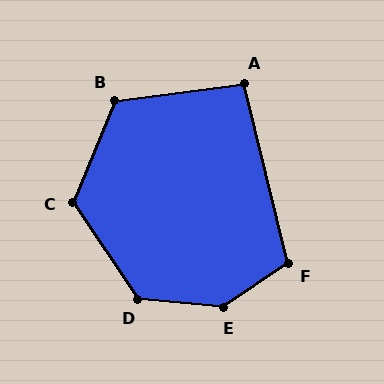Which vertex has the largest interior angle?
E, at approximately 140 degrees.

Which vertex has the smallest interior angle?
A, at approximately 97 degrees.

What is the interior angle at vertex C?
Approximately 123 degrees (obtuse).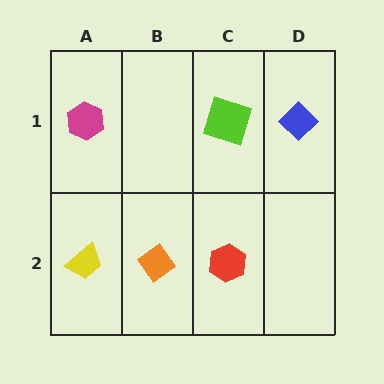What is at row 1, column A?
A magenta hexagon.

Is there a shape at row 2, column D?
No, that cell is empty.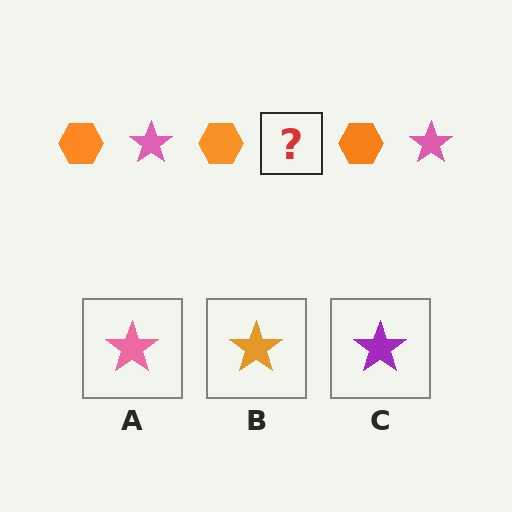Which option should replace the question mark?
Option A.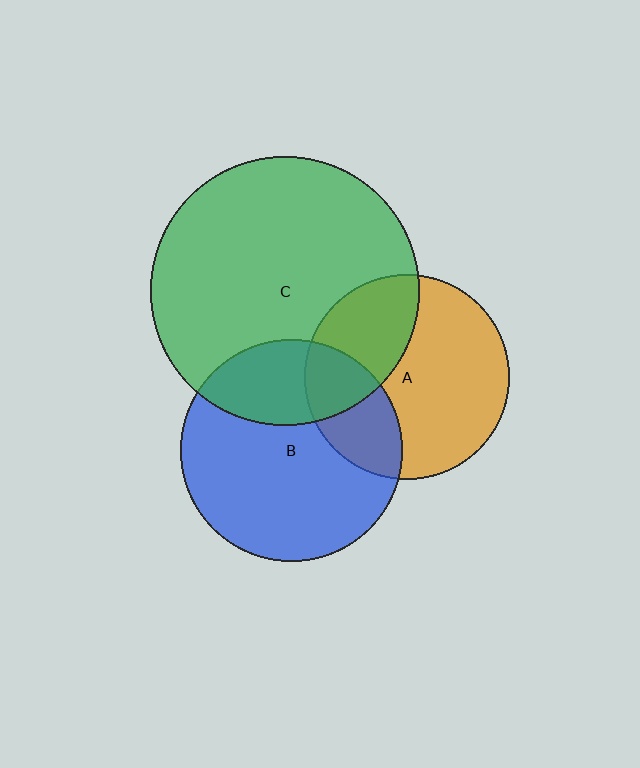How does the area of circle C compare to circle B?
Approximately 1.5 times.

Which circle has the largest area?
Circle C (green).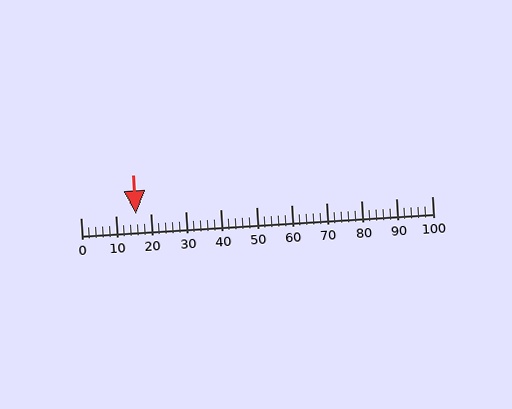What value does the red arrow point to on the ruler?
The red arrow points to approximately 16.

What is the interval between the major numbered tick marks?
The major tick marks are spaced 10 units apart.